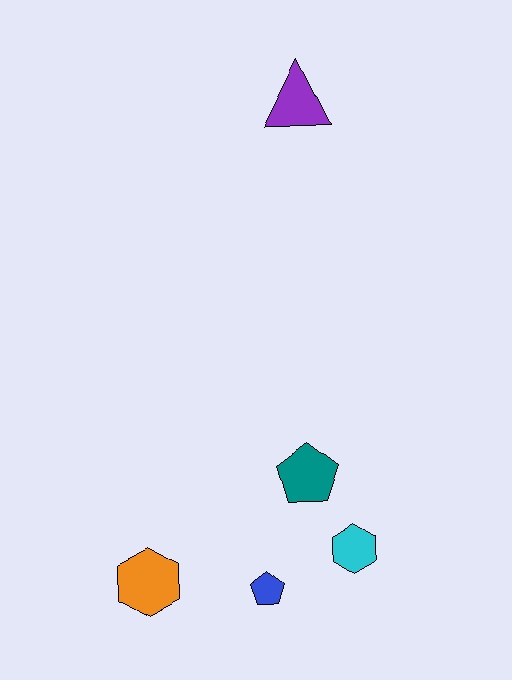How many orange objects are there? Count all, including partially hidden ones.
There is 1 orange object.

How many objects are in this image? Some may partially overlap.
There are 5 objects.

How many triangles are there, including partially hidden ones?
There is 1 triangle.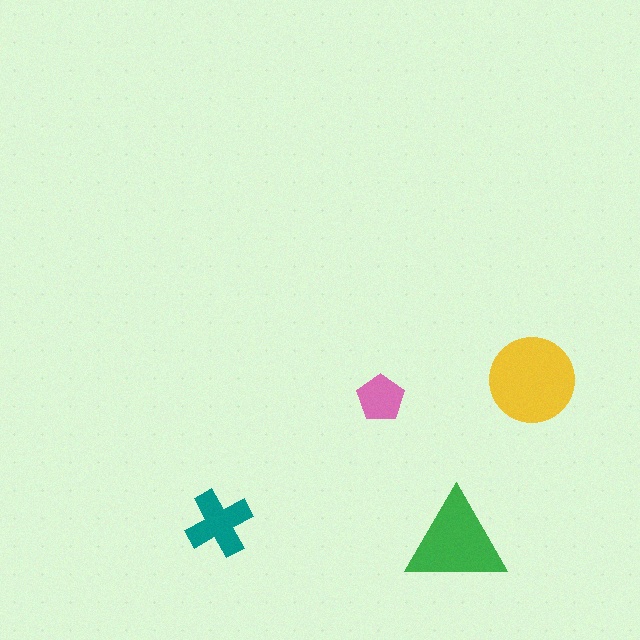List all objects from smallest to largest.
The pink pentagon, the teal cross, the green triangle, the yellow circle.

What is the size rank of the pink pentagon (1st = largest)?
4th.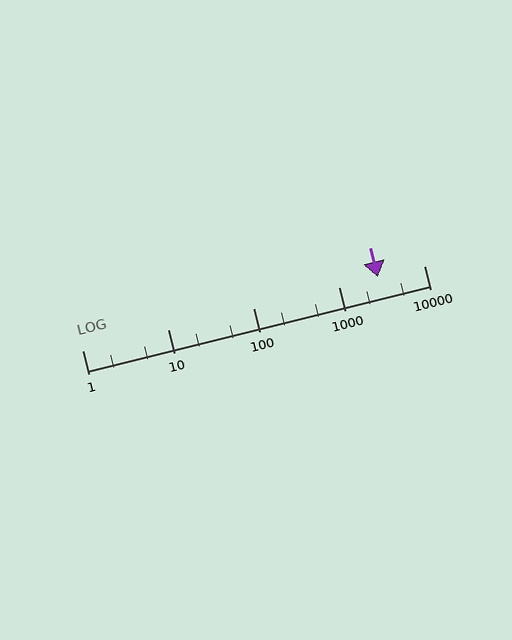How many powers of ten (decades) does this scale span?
The scale spans 4 decades, from 1 to 10000.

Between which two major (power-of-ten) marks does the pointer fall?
The pointer is between 1000 and 10000.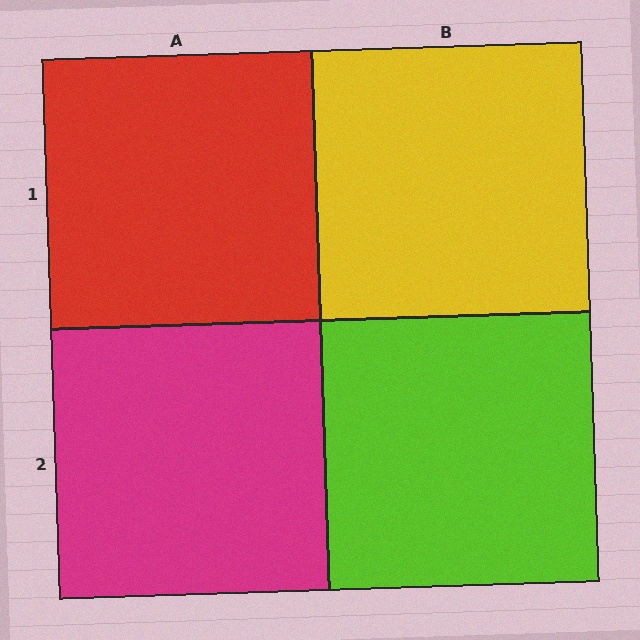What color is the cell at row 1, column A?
Red.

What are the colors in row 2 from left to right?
Magenta, lime.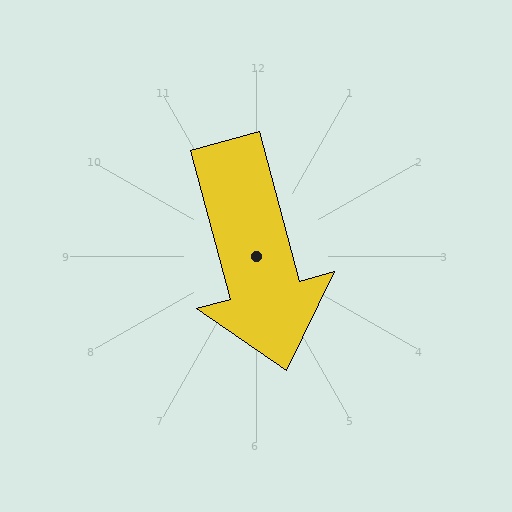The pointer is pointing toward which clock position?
Roughly 5 o'clock.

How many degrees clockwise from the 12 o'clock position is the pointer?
Approximately 165 degrees.